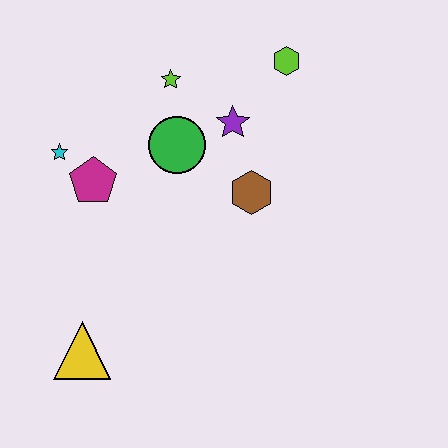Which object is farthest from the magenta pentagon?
The lime hexagon is farthest from the magenta pentagon.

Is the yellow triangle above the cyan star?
No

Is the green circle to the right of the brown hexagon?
No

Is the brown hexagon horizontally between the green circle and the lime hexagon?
Yes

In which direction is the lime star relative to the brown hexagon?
The lime star is above the brown hexagon.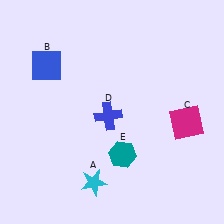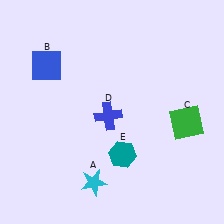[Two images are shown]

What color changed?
The square (C) changed from magenta in Image 1 to green in Image 2.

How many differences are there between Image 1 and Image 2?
There is 1 difference between the two images.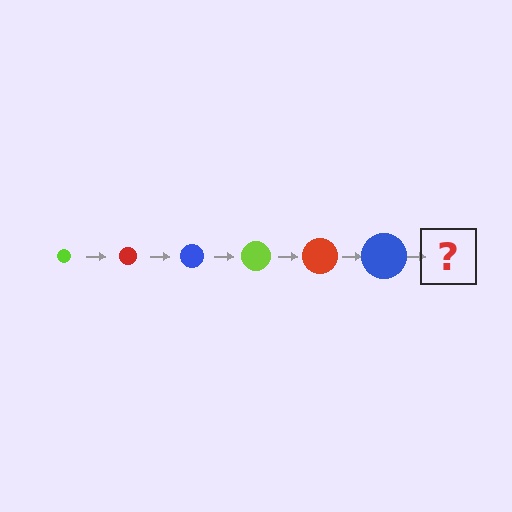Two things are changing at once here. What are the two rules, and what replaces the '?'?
The two rules are that the circle grows larger each step and the color cycles through lime, red, and blue. The '?' should be a lime circle, larger than the previous one.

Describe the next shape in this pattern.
It should be a lime circle, larger than the previous one.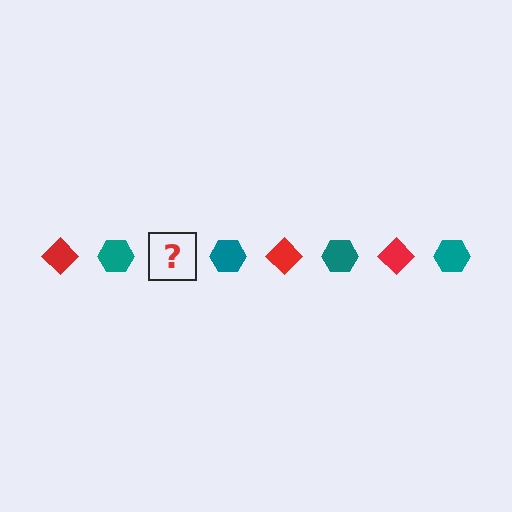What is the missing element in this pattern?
The missing element is a red diamond.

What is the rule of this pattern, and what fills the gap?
The rule is that the pattern alternates between red diamond and teal hexagon. The gap should be filled with a red diamond.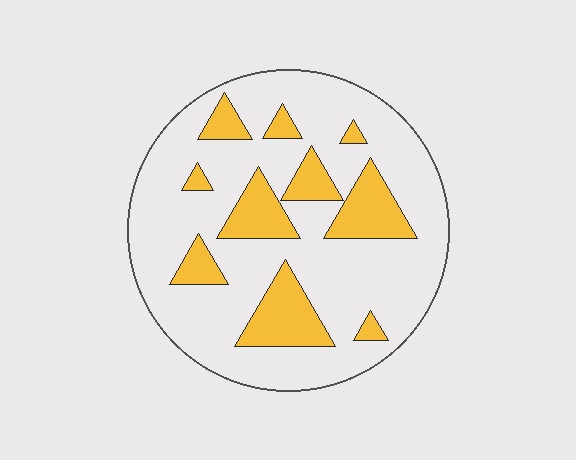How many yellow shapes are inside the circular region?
10.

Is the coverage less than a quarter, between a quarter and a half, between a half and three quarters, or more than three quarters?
Less than a quarter.